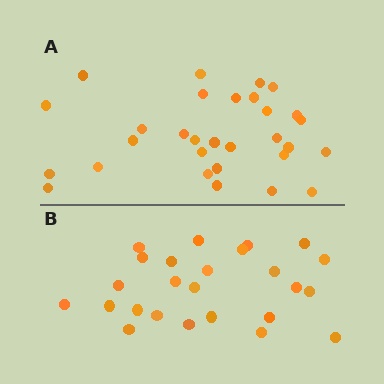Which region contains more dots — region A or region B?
Region A (the top region) has more dots.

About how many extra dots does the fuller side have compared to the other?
Region A has about 5 more dots than region B.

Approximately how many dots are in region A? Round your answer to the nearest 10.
About 30 dots.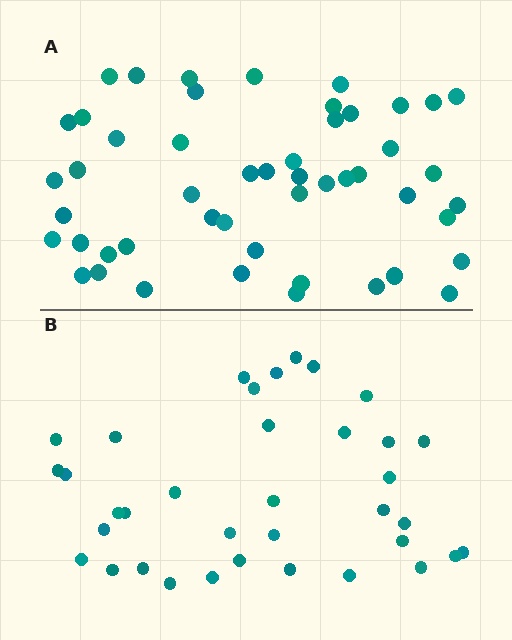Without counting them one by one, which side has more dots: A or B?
Region A (the top region) has more dots.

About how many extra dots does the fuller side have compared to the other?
Region A has approximately 15 more dots than region B.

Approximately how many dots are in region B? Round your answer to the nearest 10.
About 40 dots. (The exact count is 36, which rounds to 40.)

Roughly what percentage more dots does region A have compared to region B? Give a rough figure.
About 40% more.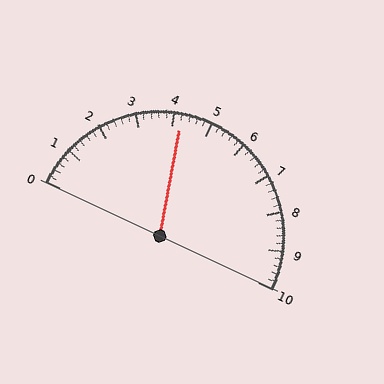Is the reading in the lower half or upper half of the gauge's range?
The reading is in the lower half of the range (0 to 10).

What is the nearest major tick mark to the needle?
The nearest major tick mark is 4.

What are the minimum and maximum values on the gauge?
The gauge ranges from 0 to 10.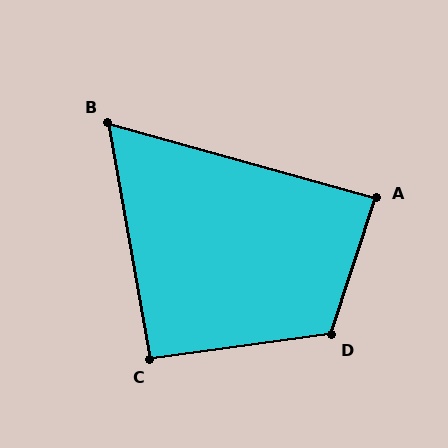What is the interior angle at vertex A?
Approximately 88 degrees (approximately right).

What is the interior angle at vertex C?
Approximately 92 degrees (approximately right).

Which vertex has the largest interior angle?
D, at approximately 116 degrees.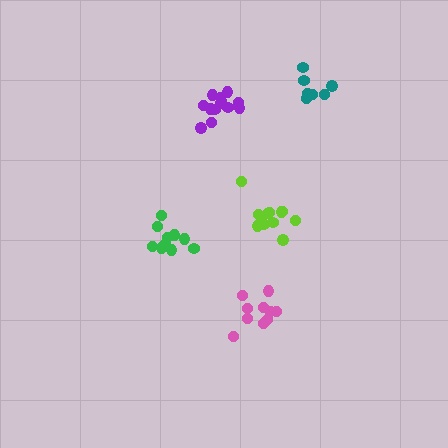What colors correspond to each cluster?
The clusters are colored: lime, green, pink, purple, teal.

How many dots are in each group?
Group 1: 12 dots, Group 2: 11 dots, Group 3: 10 dots, Group 4: 13 dots, Group 5: 7 dots (53 total).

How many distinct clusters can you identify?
There are 5 distinct clusters.